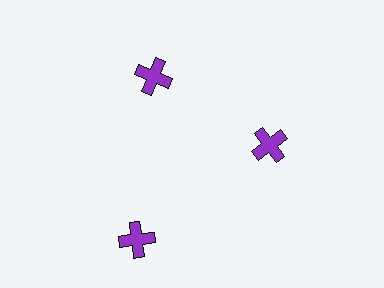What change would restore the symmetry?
The symmetry would be restored by moving it inward, back onto the ring so that all 3 crosses sit at equal angles and equal distance from the center.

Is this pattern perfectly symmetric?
No. The 3 purple crosses are arranged in a ring, but one element near the 7 o'clock position is pushed outward from the center, breaking the 3-fold rotational symmetry.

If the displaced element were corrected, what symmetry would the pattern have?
It would have 3-fold rotational symmetry — the pattern would map onto itself every 120 degrees.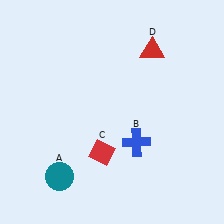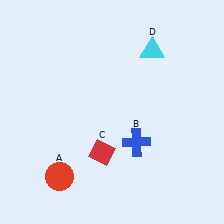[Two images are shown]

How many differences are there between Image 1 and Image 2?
There are 2 differences between the two images.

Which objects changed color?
A changed from teal to red. D changed from red to cyan.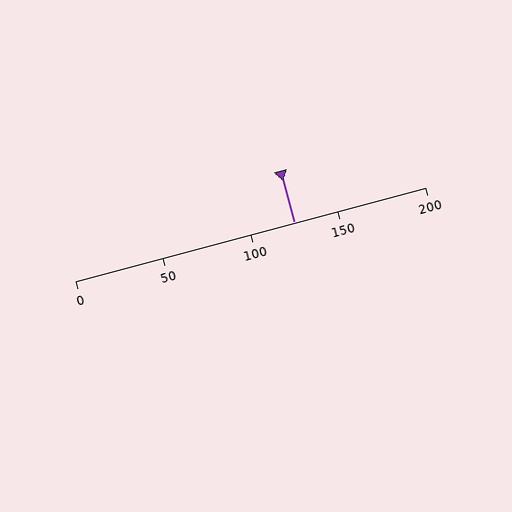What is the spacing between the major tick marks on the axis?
The major ticks are spaced 50 apart.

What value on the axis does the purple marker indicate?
The marker indicates approximately 125.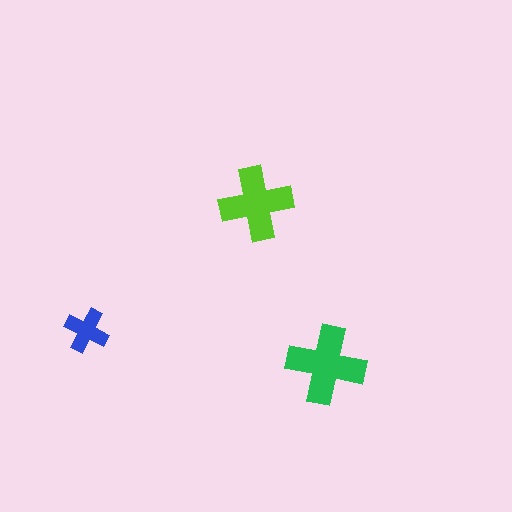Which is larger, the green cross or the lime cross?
The green one.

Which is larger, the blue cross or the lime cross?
The lime one.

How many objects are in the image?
There are 3 objects in the image.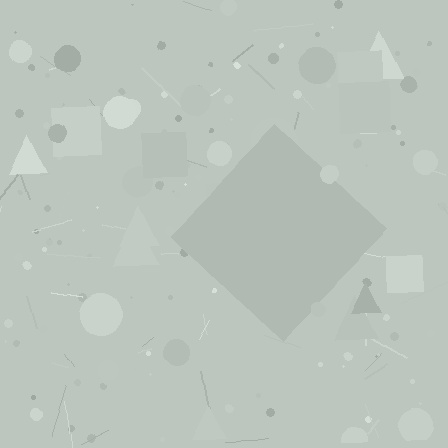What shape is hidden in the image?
A diamond is hidden in the image.